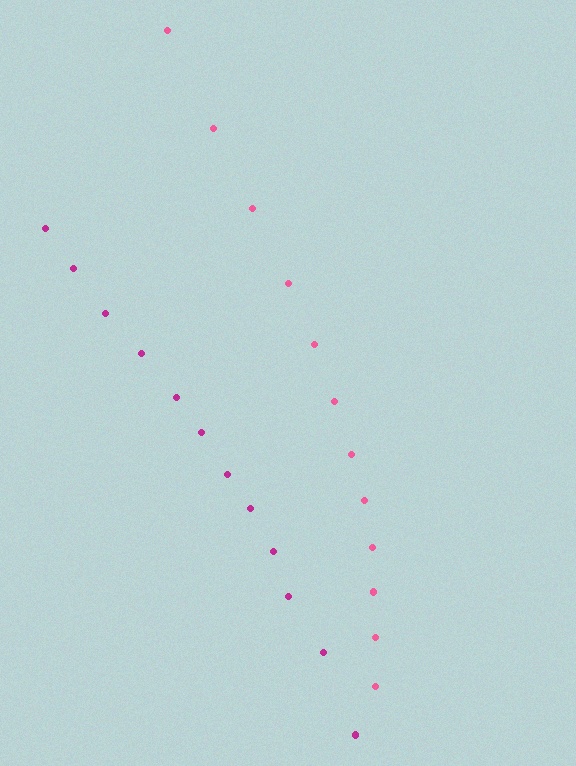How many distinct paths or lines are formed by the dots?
There are 2 distinct paths.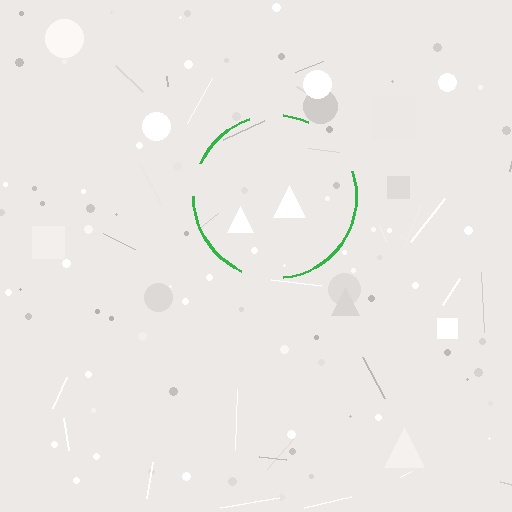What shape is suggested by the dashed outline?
The dashed outline suggests a circle.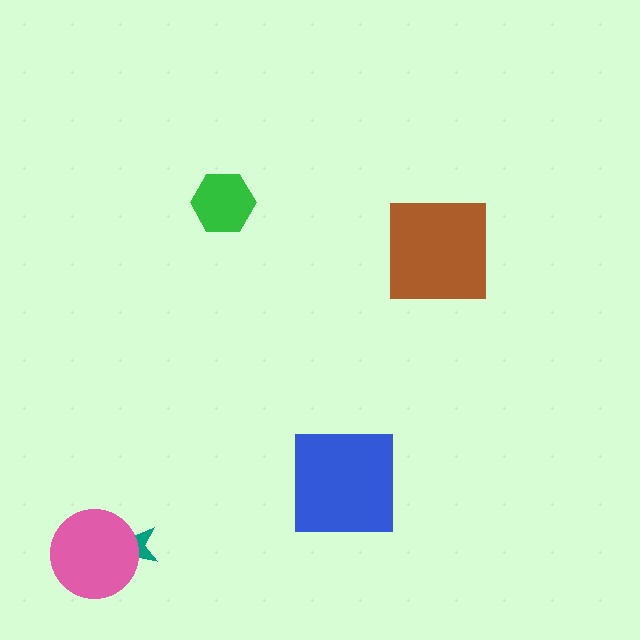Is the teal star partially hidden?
Yes, it is partially covered by another shape.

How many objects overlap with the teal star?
1 object overlaps with the teal star.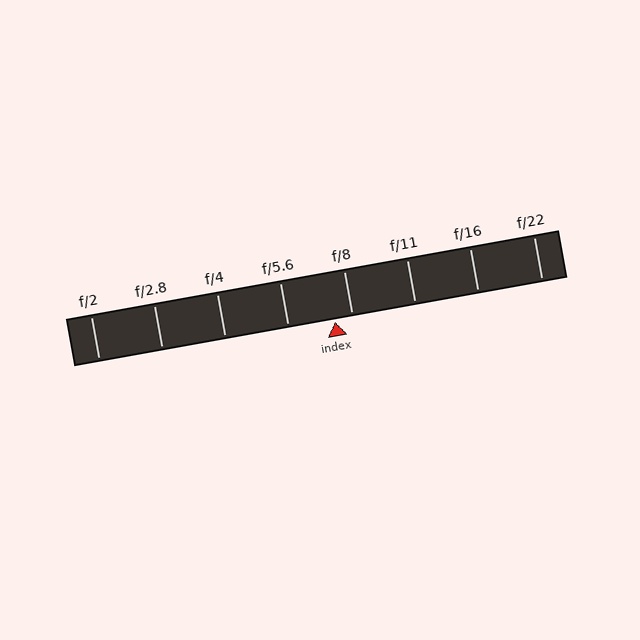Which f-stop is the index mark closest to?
The index mark is closest to f/8.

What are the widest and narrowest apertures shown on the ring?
The widest aperture shown is f/2 and the narrowest is f/22.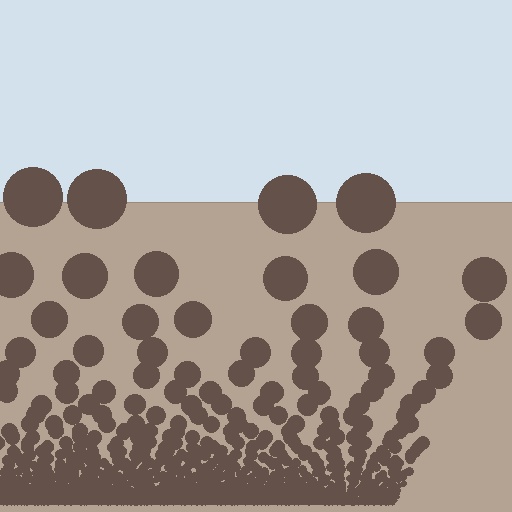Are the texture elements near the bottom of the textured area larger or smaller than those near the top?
Smaller. The gradient is inverted — elements near the bottom are smaller and denser.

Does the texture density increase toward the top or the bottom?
Density increases toward the bottom.